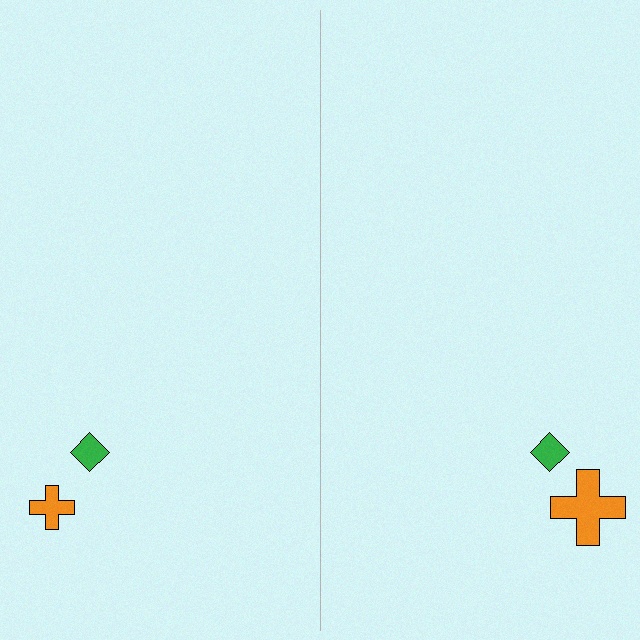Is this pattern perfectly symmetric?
No, the pattern is not perfectly symmetric. The orange cross on the right side has a different size than its mirror counterpart.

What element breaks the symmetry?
The orange cross on the right side has a different size than its mirror counterpart.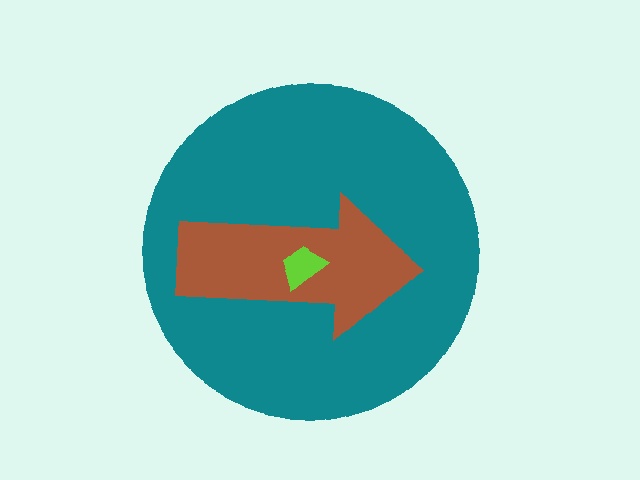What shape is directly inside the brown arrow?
The lime trapezoid.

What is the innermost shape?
The lime trapezoid.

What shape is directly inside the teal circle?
The brown arrow.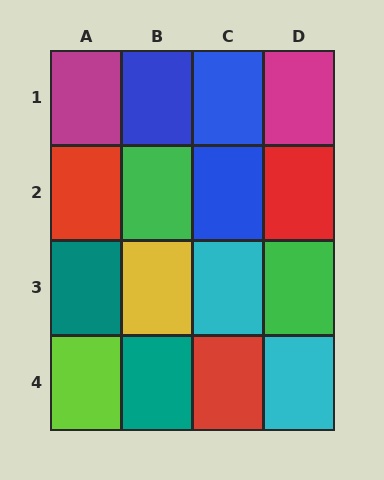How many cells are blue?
3 cells are blue.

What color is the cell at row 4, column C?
Red.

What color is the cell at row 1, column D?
Magenta.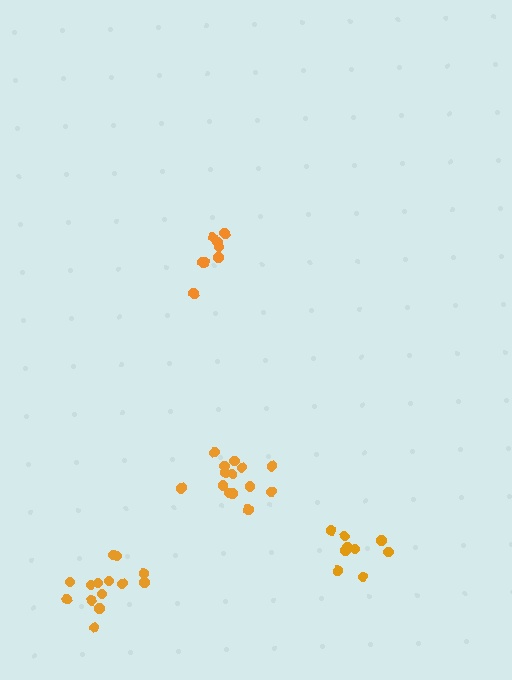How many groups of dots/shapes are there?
There are 4 groups.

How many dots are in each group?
Group 1: 9 dots, Group 2: 14 dots, Group 3: 8 dots, Group 4: 14 dots (45 total).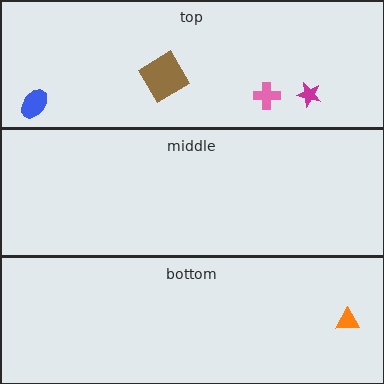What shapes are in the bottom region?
The orange triangle.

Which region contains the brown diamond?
The top region.